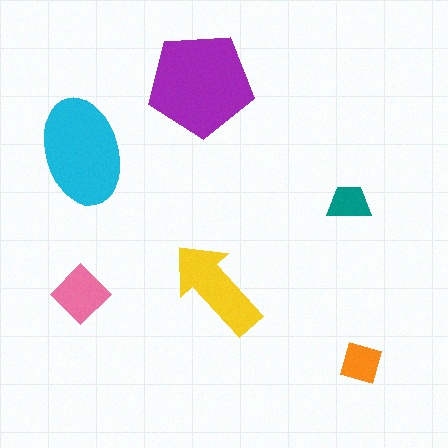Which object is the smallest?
The teal trapezoid.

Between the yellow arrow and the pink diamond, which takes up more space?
The yellow arrow.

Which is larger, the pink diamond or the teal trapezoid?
The pink diamond.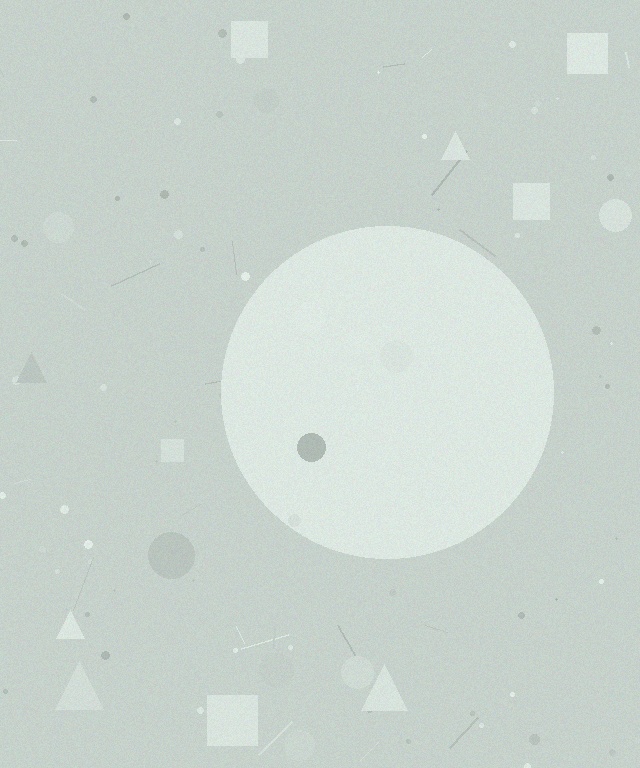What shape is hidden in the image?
A circle is hidden in the image.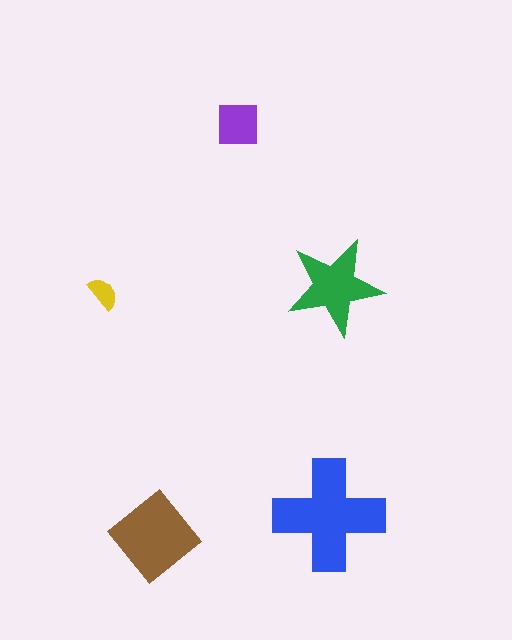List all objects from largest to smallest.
The blue cross, the brown diamond, the green star, the purple square, the yellow semicircle.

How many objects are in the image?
There are 5 objects in the image.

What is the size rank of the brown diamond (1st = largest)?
2nd.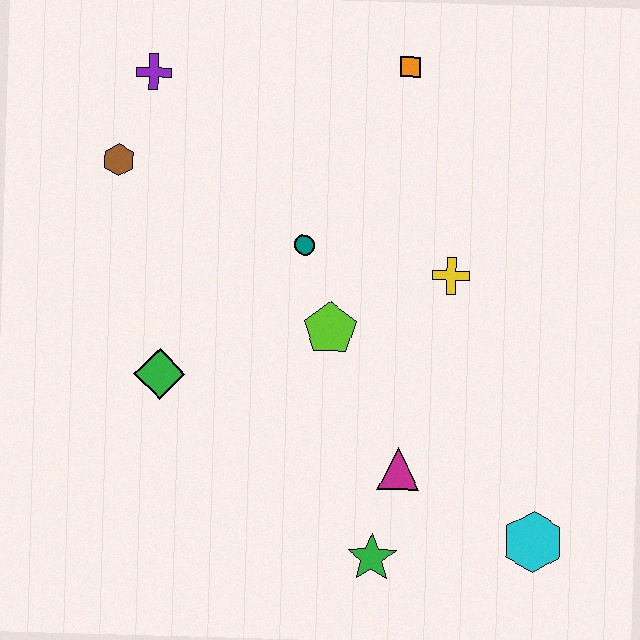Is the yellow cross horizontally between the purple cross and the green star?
No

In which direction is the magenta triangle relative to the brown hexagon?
The magenta triangle is below the brown hexagon.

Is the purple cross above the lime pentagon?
Yes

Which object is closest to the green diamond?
The lime pentagon is closest to the green diamond.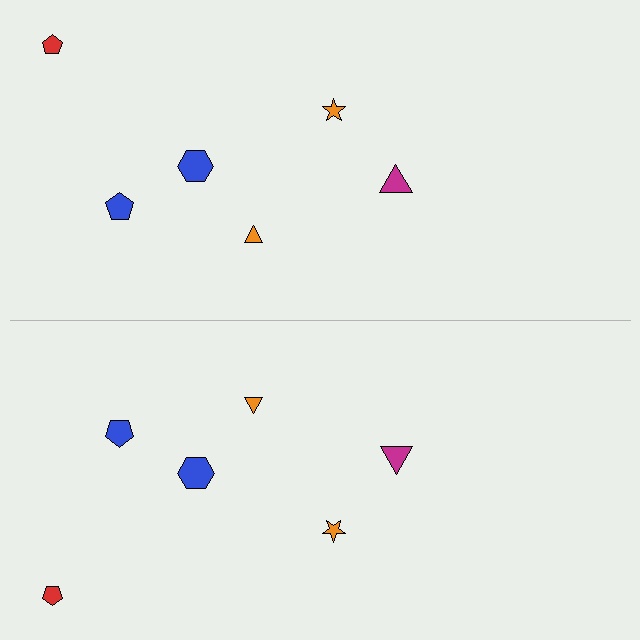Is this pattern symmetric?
Yes, this pattern has bilateral (reflection) symmetry.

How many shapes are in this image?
There are 12 shapes in this image.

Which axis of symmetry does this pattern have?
The pattern has a horizontal axis of symmetry running through the center of the image.